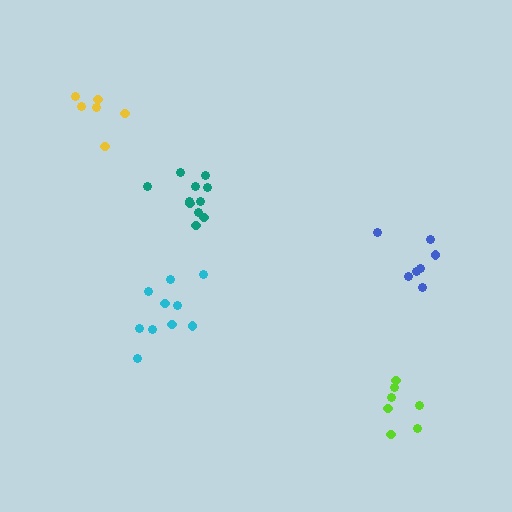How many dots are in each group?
Group 1: 10 dots, Group 2: 7 dots, Group 3: 11 dots, Group 4: 7 dots, Group 5: 6 dots (41 total).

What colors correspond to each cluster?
The clusters are colored: cyan, blue, teal, lime, yellow.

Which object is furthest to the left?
The yellow cluster is leftmost.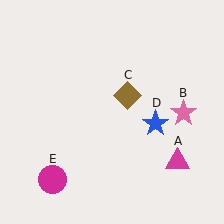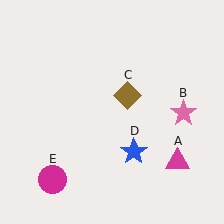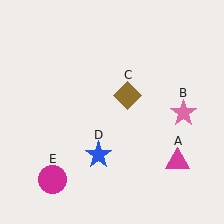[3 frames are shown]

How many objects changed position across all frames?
1 object changed position: blue star (object D).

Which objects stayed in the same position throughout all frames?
Magenta triangle (object A) and pink star (object B) and brown diamond (object C) and magenta circle (object E) remained stationary.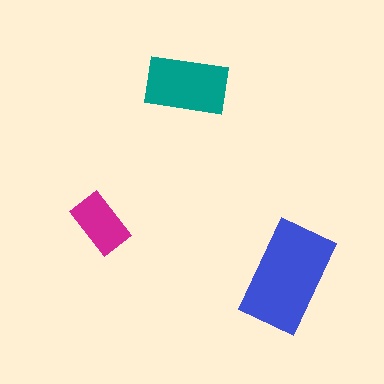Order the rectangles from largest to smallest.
the blue one, the teal one, the magenta one.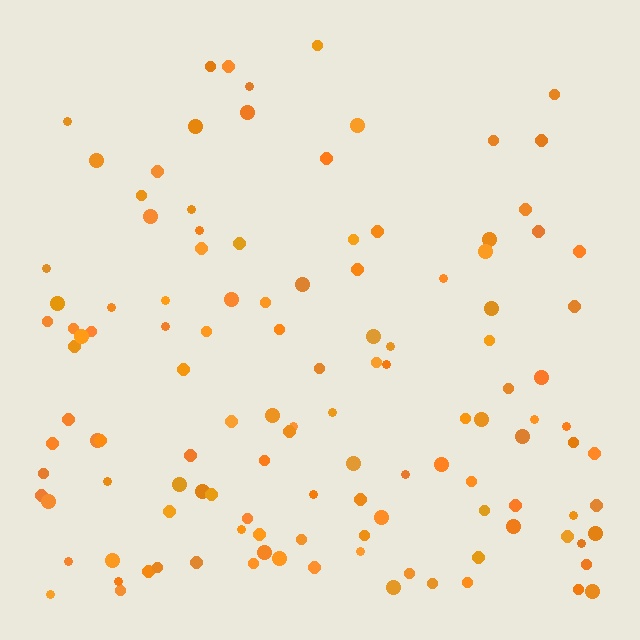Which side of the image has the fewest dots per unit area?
The top.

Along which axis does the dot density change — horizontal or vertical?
Vertical.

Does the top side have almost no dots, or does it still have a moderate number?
Still a moderate number, just noticeably fewer than the bottom.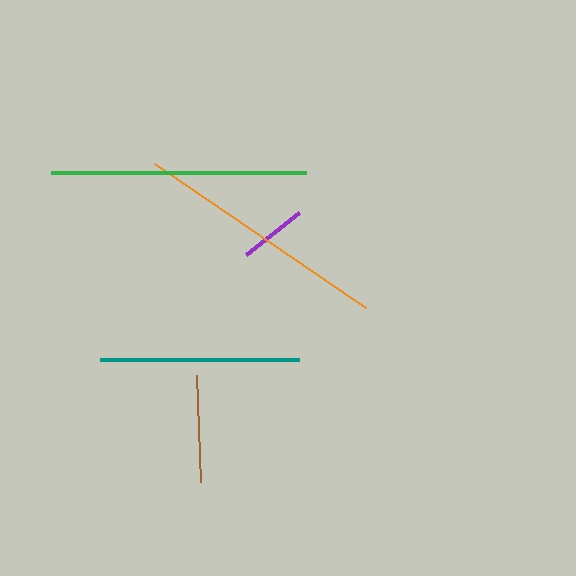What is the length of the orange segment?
The orange segment is approximately 255 pixels long.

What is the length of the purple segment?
The purple segment is approximately 67 pixels long.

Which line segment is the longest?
The orange line is the longest at approximately 255 pixels.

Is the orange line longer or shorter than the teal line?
The orange line is longer than the teal line.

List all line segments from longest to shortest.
From longest to shortest: orange, green, teal, brown, purple.